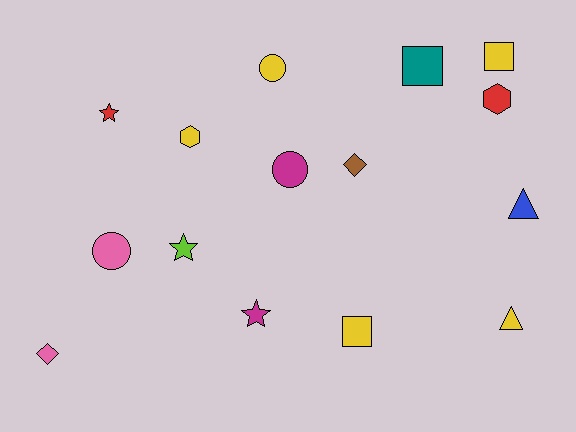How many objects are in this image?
There are 15 objects.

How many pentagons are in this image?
There are no pentagons.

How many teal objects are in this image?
There is 1 teal object.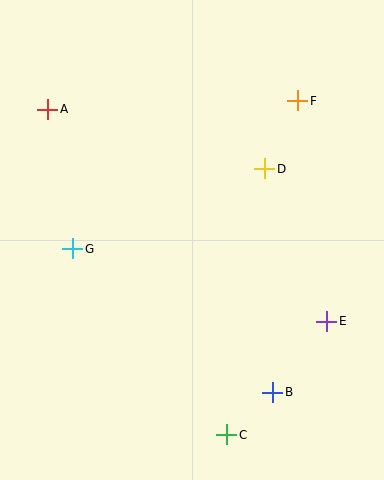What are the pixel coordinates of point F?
Point F is at (298, 101).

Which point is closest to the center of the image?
Point D at (265, 169) is closest to the center.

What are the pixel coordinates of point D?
Point D is at (265, 169).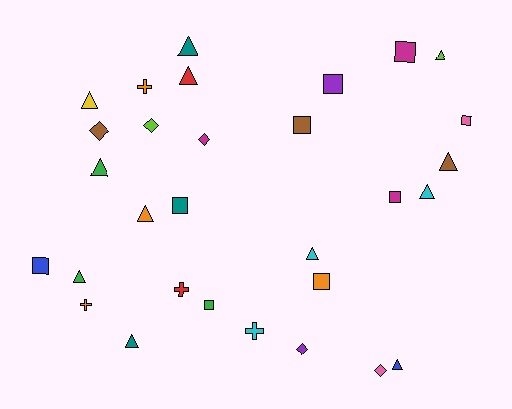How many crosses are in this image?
There are 4 crosses.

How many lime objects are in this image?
There are 2 lime objects.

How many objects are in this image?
There are 30 objects.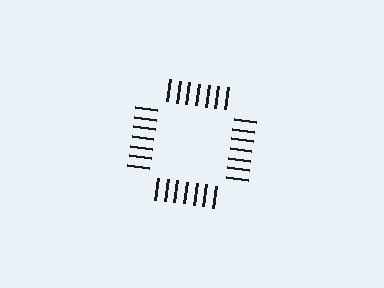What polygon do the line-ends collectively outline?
An illusory square — the line segments terminate on its edges but no continuous stroke is drawn.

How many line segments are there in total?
28 — 7 along each of the 4 edges.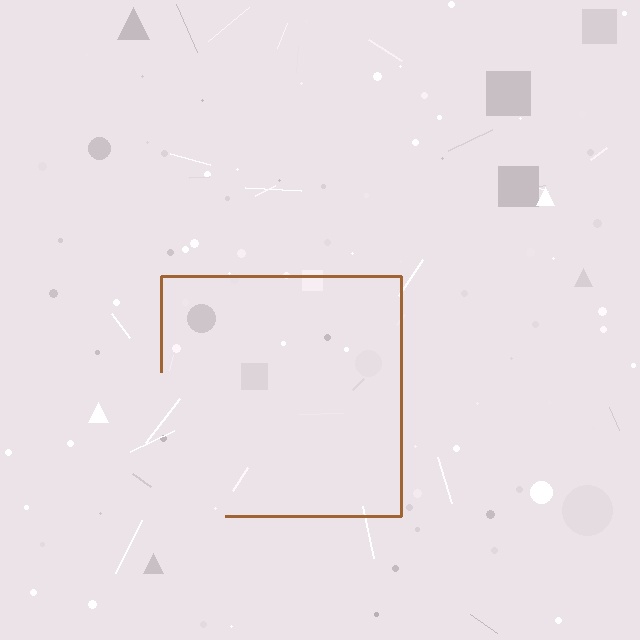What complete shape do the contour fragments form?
The contour fragments form a square.